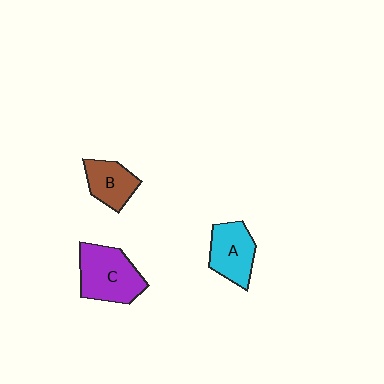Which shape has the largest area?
Shape C (purple).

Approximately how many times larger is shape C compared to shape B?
Approximately 1.6 times.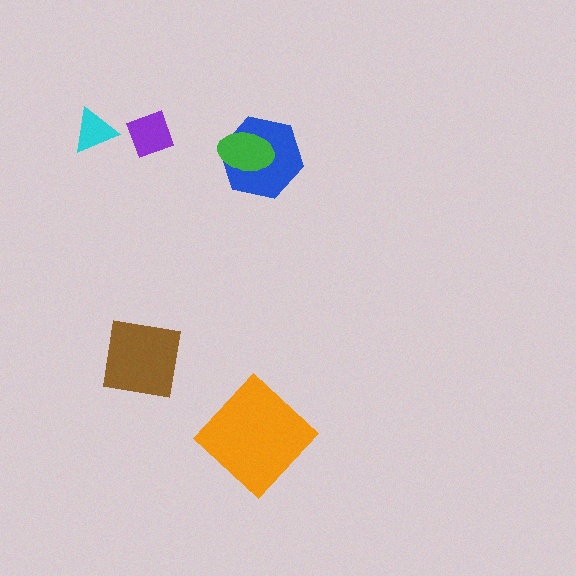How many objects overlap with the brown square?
0 objects overlap with the brown square.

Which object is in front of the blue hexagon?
The green ellipse is in front of the blue hexagon.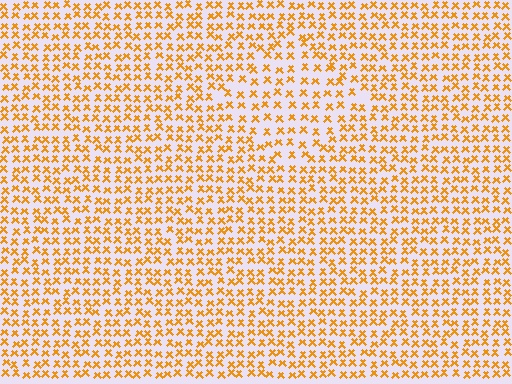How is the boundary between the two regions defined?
The boundary is defined by a change in element density (approximately 1.5x ratio). All elements are the same color, size, and shape.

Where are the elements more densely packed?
The elements are more densely packed outside the diamond boundary.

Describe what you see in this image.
The image contains small orange elements arranged at two different densities. A diamond-shaped region is visible where the elements are less densely packed than the surrounding area.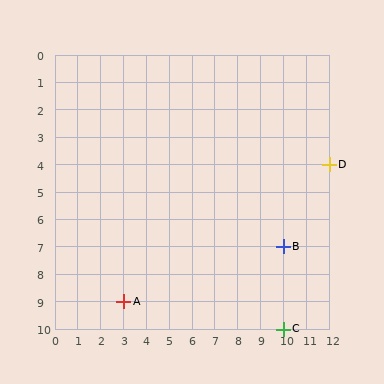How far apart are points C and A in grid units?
Points C and A are 7 columns and 1 row apart (about 7.1 grid units diagonally).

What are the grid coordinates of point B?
Point B is at grid coordinates (10, 7).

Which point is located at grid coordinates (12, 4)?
Point D is at (12, 4).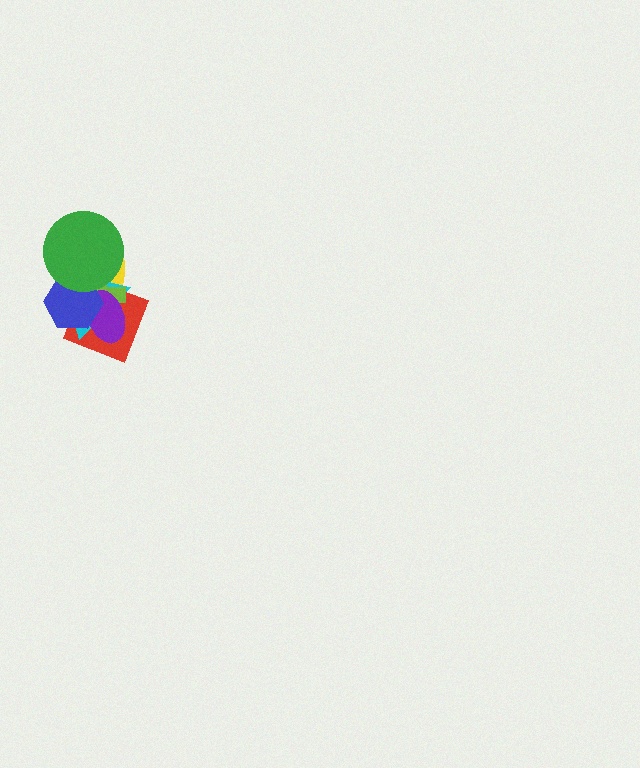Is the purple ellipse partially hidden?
Yes, it is partially covered by another shape.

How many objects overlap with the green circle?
5 objects overlap with the green circle.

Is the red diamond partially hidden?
Yes, it is partially covered by another shape.